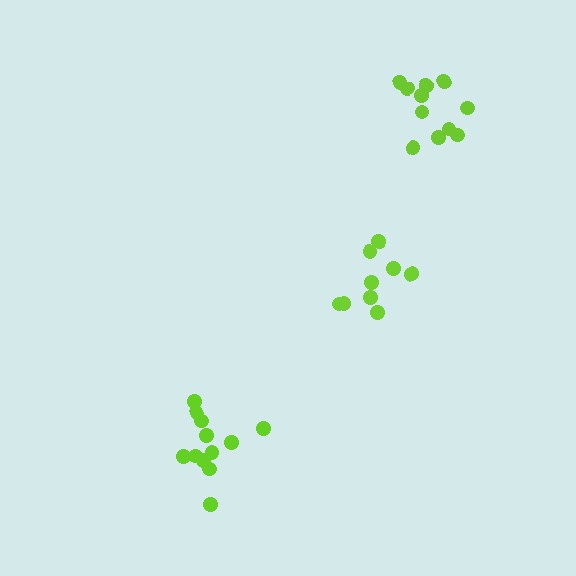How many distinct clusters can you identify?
There are 3 distinct clusters.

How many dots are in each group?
Group 1: 9 dots, Group 2: 12 dots, Group 3: 11 dots (32 total).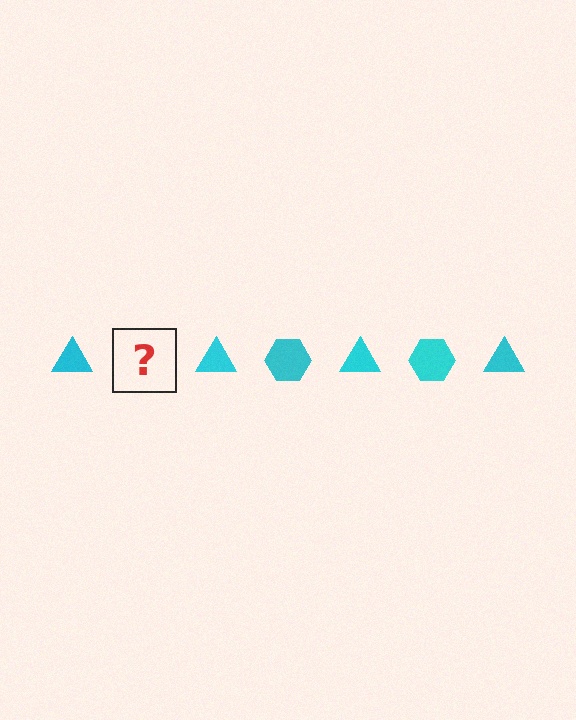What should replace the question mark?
The question mark should be replaced with a cyan hexagon.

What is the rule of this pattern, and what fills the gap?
The rule is that the pattern cycles through triangle, hexagon shapes in cyan. The gap should be filled with a cyan hexagon.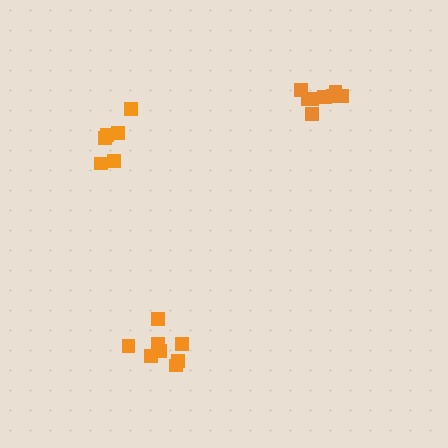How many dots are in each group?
Group 1: 9 dots, Group 2: 8 dots, Group 3: 6 dots (23 total).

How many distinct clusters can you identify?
There are 3 distinct clusters.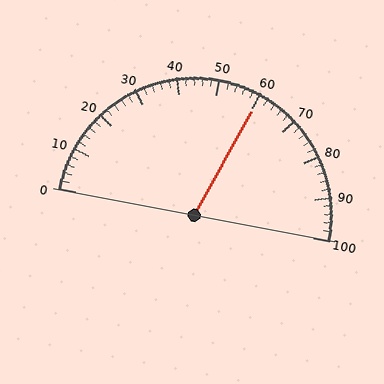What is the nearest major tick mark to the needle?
The nearest major tick mark is 60.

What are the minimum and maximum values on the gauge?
The gauge ranges from 0 to 100.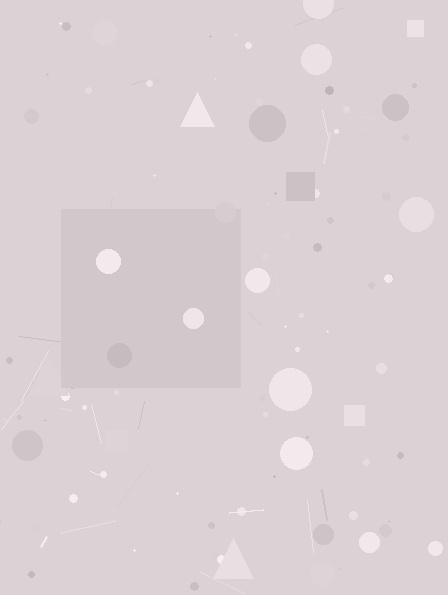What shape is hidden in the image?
A square is hidden in the image.